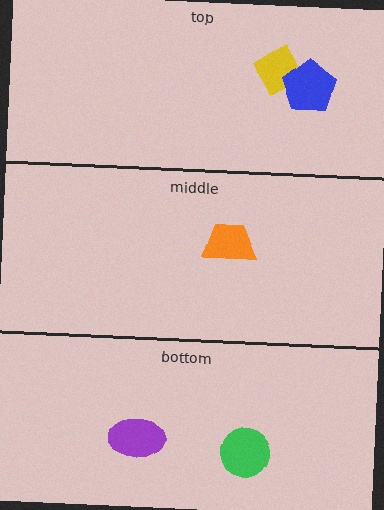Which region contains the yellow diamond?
The top region.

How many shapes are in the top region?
2.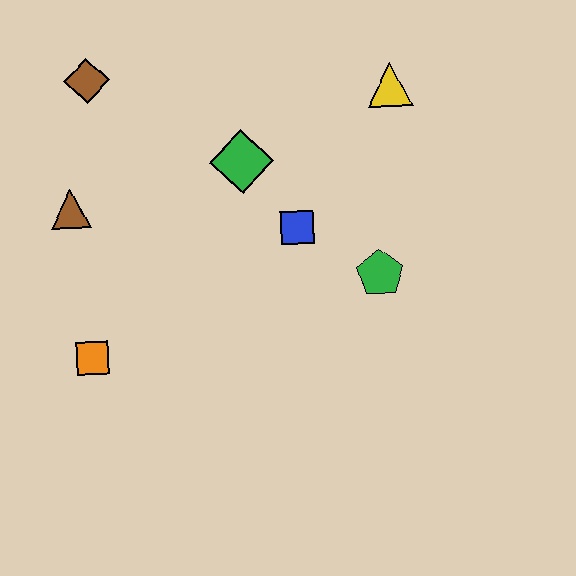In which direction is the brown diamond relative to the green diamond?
The brown diamond is to the left of the green diamond.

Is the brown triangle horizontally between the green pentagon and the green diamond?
No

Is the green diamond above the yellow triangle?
No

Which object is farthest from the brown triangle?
The yellow triangle is farthest from the brown triangle.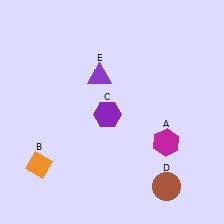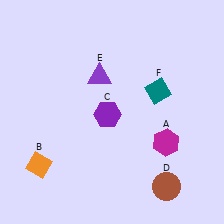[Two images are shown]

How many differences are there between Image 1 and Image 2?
There is 1 difference between the two images.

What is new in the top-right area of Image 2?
A teal diamond (F) was added in the top-right area of Image 2.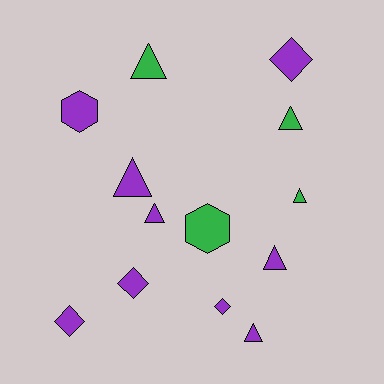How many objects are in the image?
There are 13 objects.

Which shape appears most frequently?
Triangle, with 7 objects.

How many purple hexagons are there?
There is 1 purple hexagon.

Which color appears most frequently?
Purple, with 9 objects.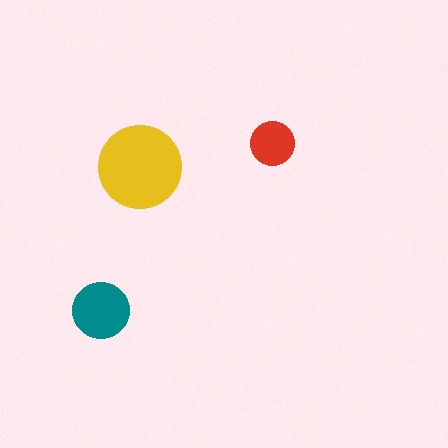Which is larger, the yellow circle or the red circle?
The yellow one.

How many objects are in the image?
There are 3 objects in the image.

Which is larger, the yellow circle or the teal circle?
The yellow one.